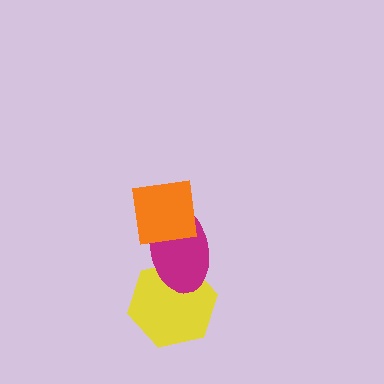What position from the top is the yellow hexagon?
The yellow hexagon is 3rd from the top.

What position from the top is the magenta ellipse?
The magenta ellipse is 2nd from the top.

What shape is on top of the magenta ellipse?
The orange square is on top of the magenta ellipse.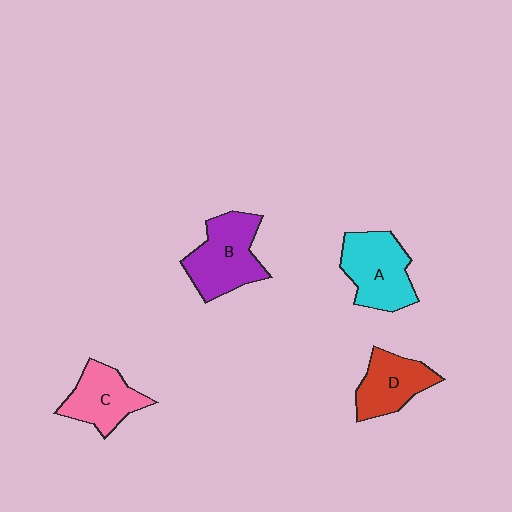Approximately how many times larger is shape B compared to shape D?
Approximately 1.3 times.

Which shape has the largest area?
Shape B (purple).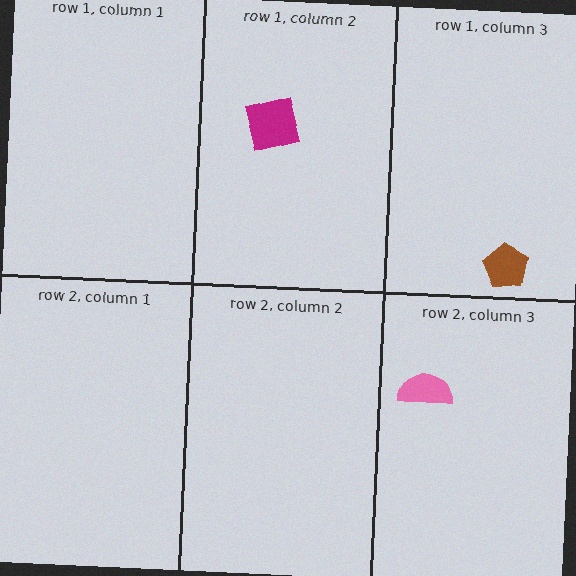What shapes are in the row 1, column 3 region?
The brown pentagon.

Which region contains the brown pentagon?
The row 1, column 3 region.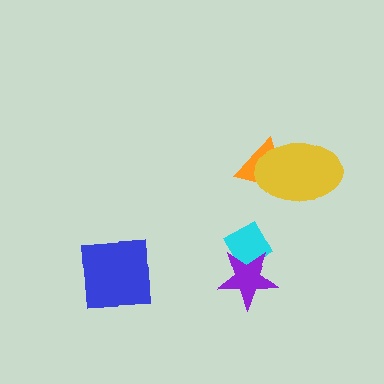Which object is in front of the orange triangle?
The yellow ellipse is in front of the orange triangle.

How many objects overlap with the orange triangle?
1 object overlaps with the orange triangle.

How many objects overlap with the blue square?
0 objects overlap with the blue square.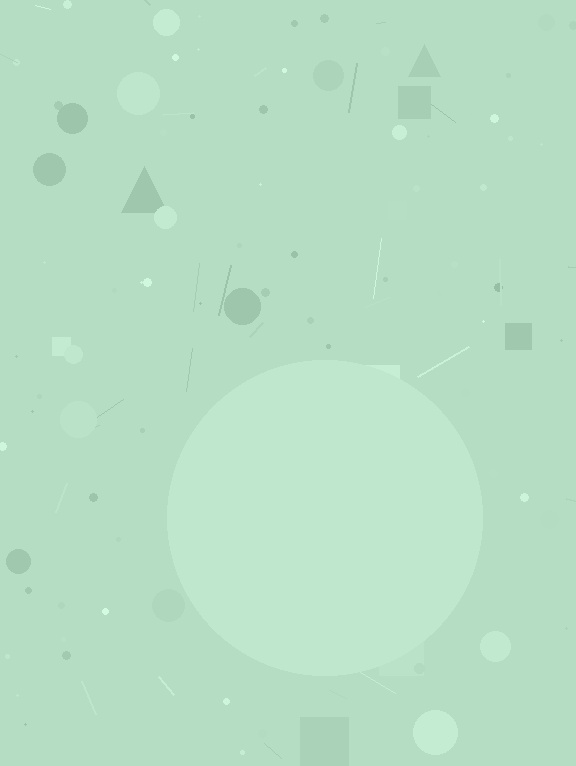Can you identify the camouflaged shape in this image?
The camouflaged shape is a circle.